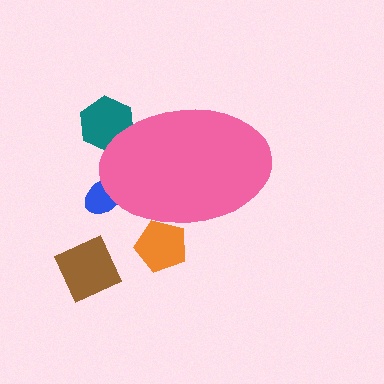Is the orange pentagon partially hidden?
Yes, the orange pentagon is partially hidden behind the pink ellipse.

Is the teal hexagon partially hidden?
Yes, the teal hexagon is partially hidden behind the pink ellipse.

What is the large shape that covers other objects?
A pink ellipse.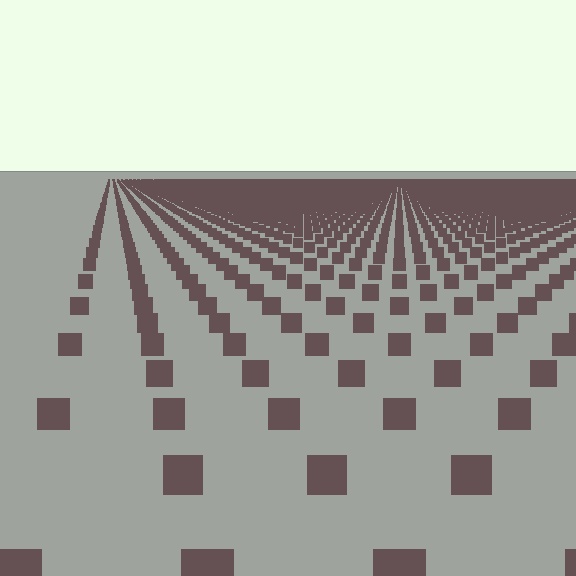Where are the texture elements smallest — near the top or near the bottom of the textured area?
Near the top.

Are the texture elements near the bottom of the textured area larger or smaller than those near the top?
Larger. Near the bottom, elements are closer to the viewer and appear at a bigger on-screen size.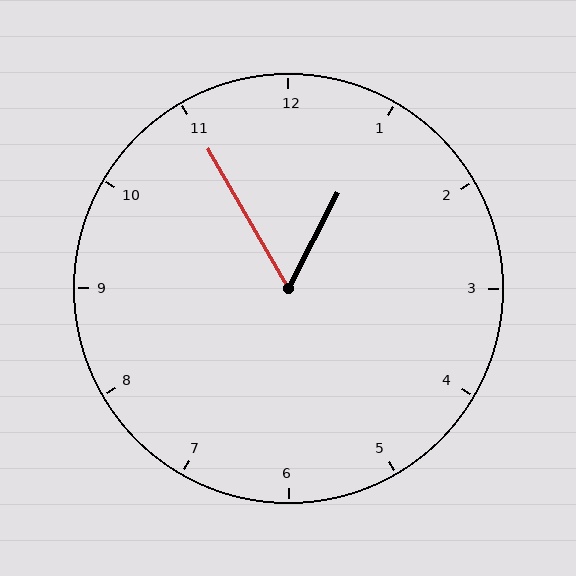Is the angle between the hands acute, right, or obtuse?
It is acute.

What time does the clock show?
12:55.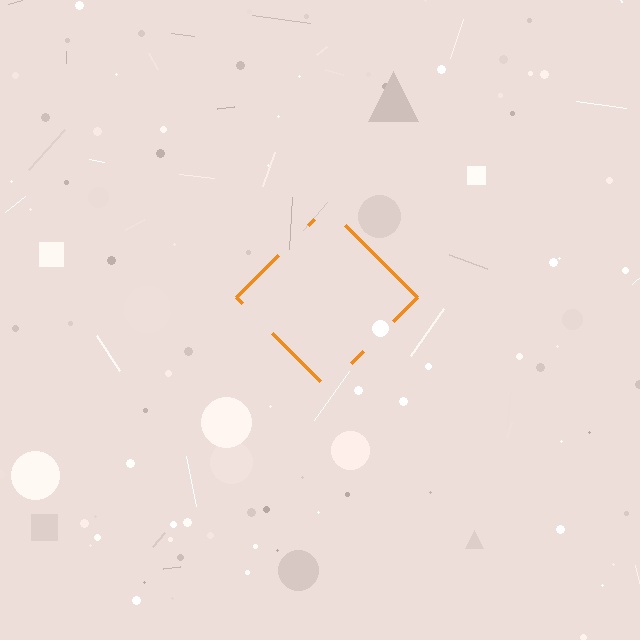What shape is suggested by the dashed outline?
The dashed outline suggests a diamond.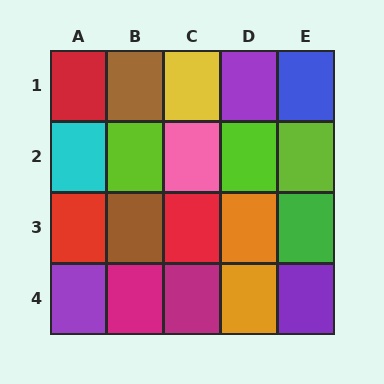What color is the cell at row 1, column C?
Yellow.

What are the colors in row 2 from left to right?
Cyan, lime, pink, lime, lime.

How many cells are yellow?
1 cell is yellow.